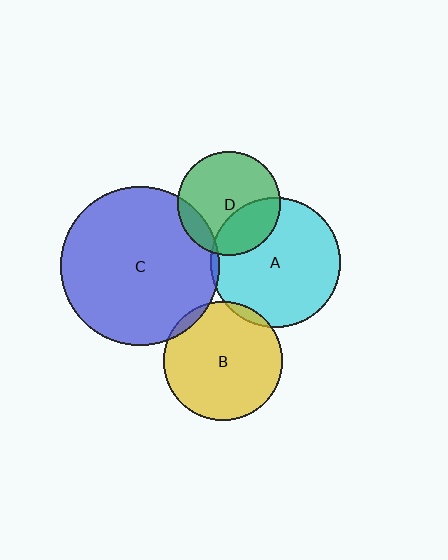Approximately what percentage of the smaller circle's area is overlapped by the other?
Approximately 5%.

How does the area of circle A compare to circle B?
Approximately 1.2 times.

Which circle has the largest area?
Circle C (blue).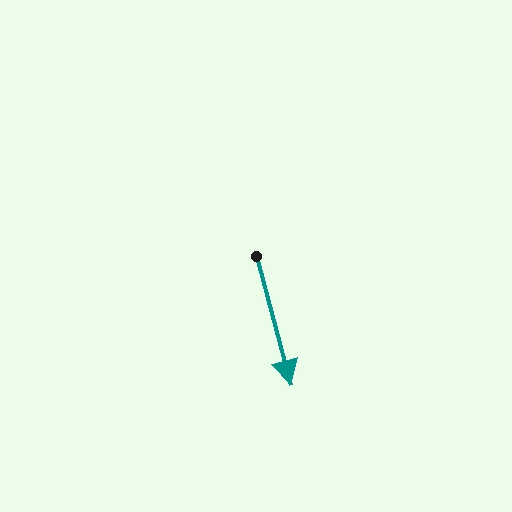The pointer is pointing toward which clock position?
Roughly 5 o'clock.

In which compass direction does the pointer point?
South.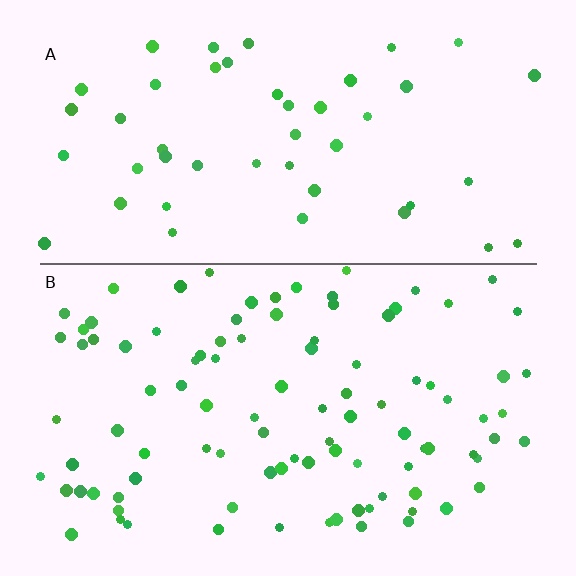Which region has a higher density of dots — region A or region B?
B (the bottom).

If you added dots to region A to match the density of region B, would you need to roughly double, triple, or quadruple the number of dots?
Approximately double.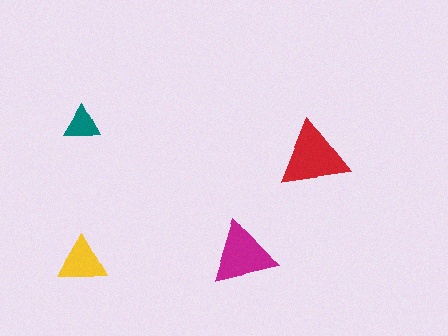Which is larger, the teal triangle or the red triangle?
The red one.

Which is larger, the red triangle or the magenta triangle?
The red one.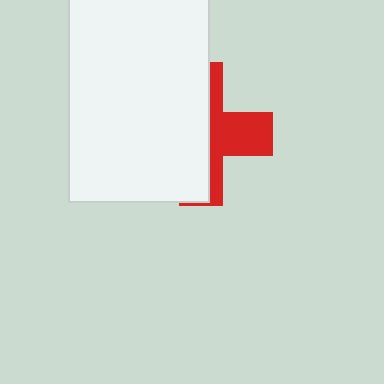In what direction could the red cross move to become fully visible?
The red cross could move right. That would shift it out from behind the white rectangle entirely.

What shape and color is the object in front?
The object in front is a white rectangle.